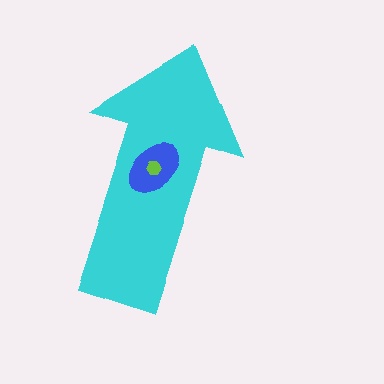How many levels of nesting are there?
3.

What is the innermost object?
The lime hexagon.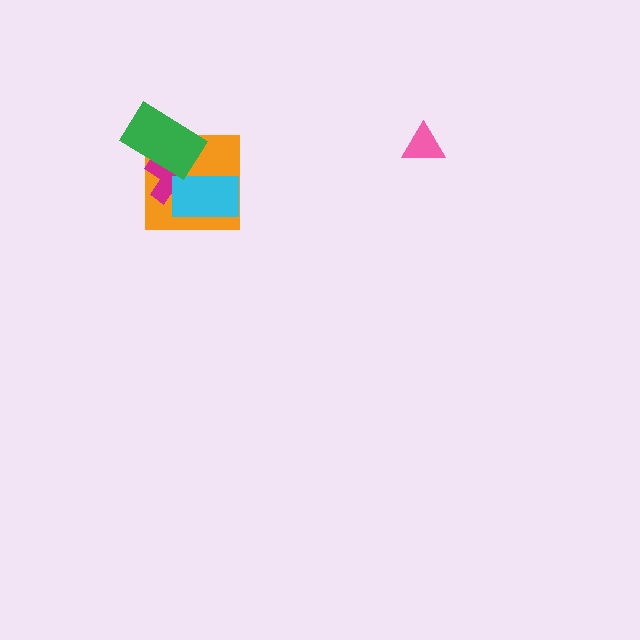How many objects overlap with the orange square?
3 objects overlap with the orange square.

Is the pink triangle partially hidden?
No, no other shape covers it.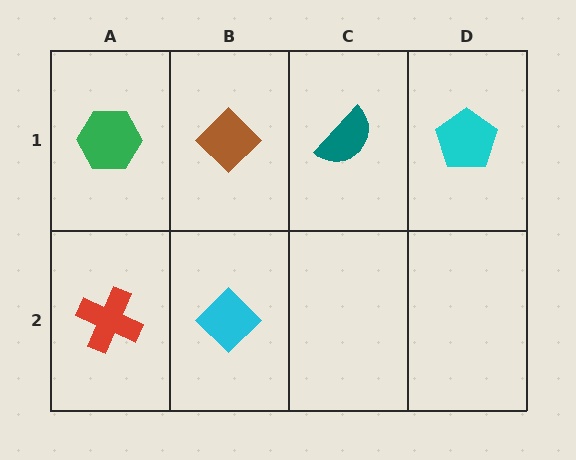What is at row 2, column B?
A cyan diamond.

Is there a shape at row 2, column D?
No, that cell is empty.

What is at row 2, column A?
A red cross.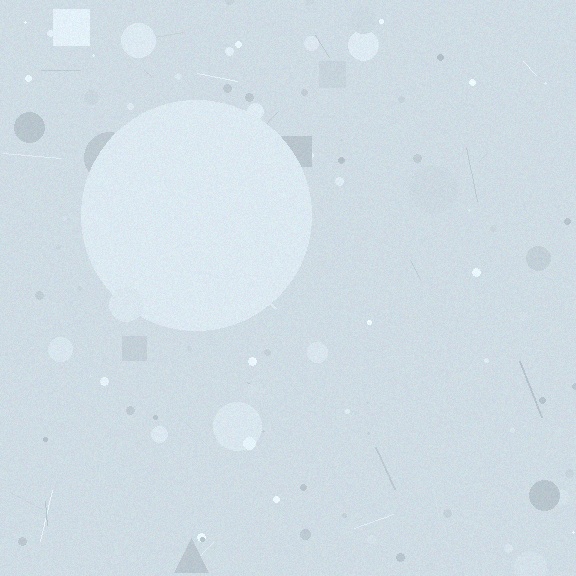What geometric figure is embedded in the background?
A circle is embedded in the background.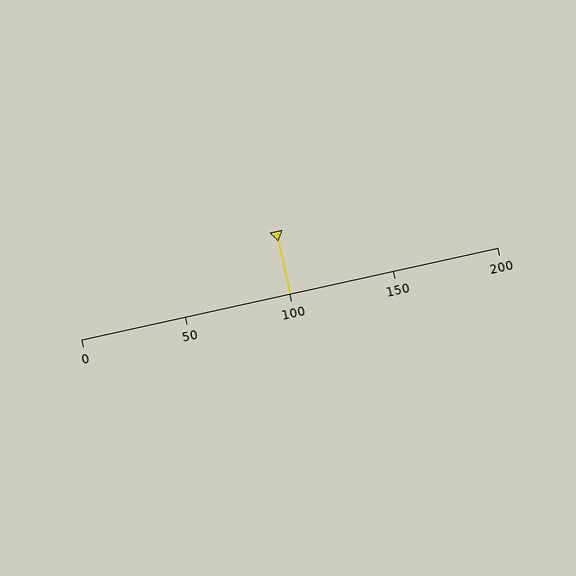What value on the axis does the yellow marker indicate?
The marker indicates approximately 100.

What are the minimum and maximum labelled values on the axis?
The axis runs from 0 to 200.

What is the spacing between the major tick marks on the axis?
The major ticks are spaced 50 apart.